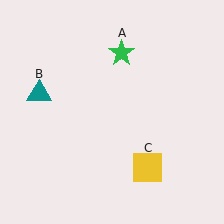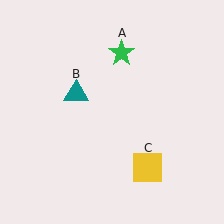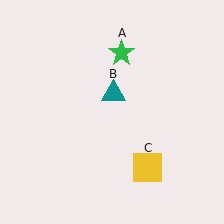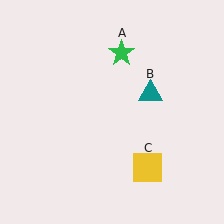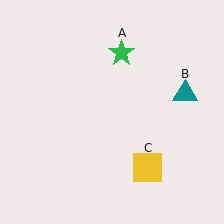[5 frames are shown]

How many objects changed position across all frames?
1 object changed position: teal triangle (object B).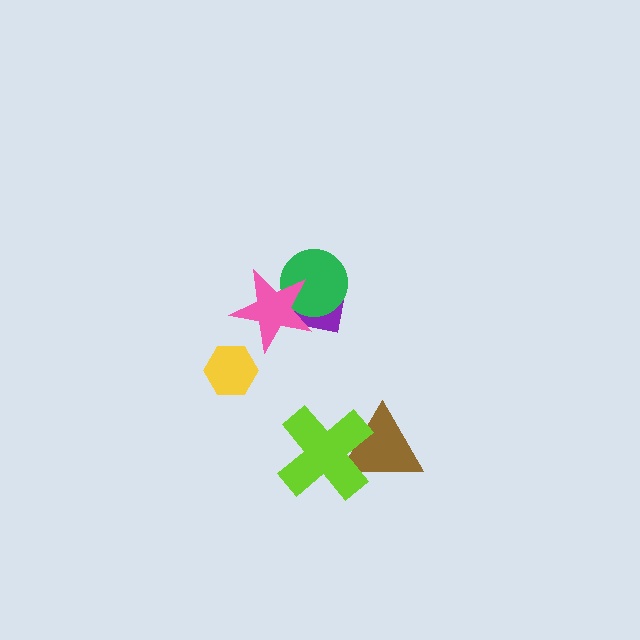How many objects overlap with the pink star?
2 objects overlap with the pink star.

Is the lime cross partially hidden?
No, no other shape covers it.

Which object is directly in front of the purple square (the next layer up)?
The green circle is directly in front of the purple square.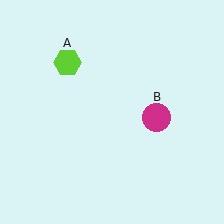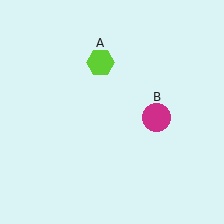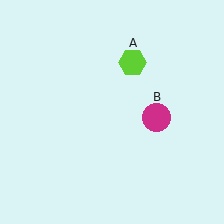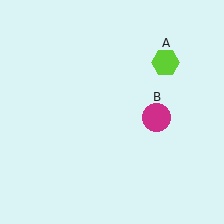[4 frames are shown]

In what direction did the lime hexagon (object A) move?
The lime hexagon (object A) moved right.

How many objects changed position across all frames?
1 object changed position: lime hexagon (object A).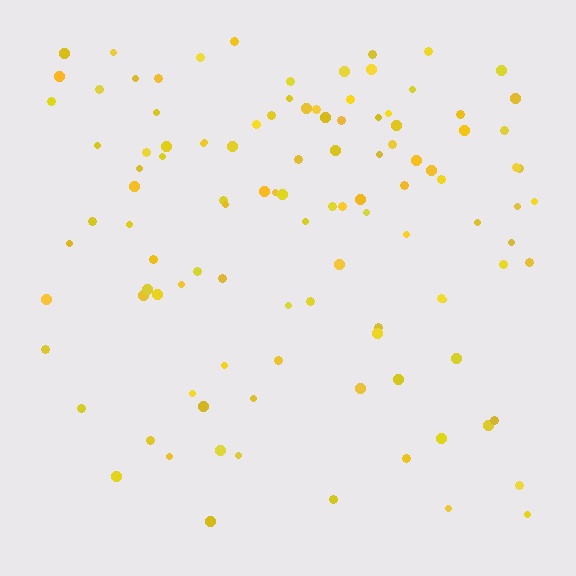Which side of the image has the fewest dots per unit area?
The bottom.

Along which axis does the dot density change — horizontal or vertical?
Vertical.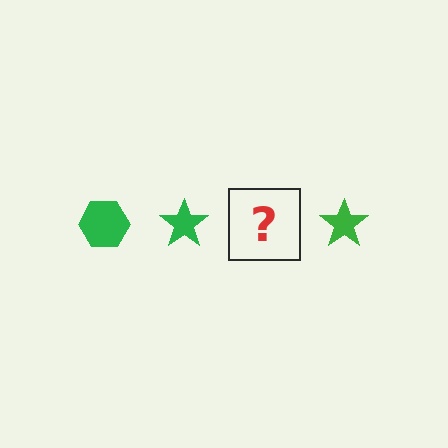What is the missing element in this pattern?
The missing element is a green hexagon.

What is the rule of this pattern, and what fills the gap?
The rule is that the pattern cycles through hexagon, star shapes in green. The gap should be filled with a green hexagon.